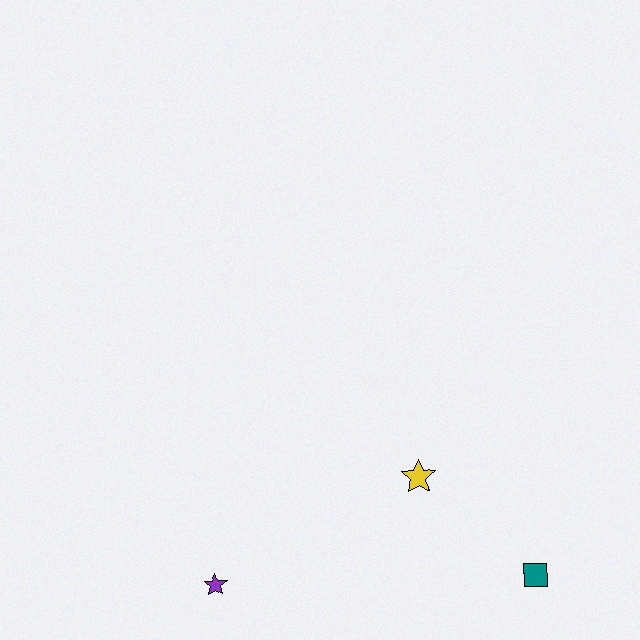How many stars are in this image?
There are 2 stars.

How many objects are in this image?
There are 3 objects.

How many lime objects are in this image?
There are no lime objects.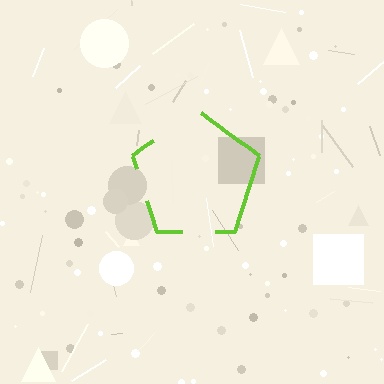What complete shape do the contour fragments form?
The contour fragments form a pentagon.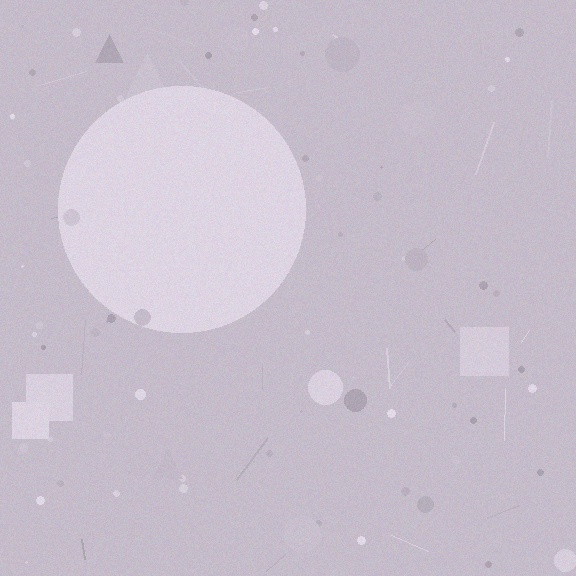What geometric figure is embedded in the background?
A circle is embedded in the background.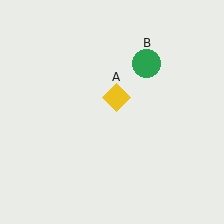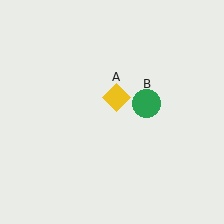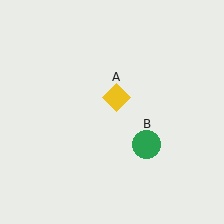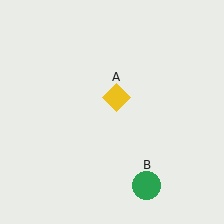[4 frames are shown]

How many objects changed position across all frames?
1 object changed position: green circle (object B).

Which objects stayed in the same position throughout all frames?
Yellow diamond (object A) remained stationary.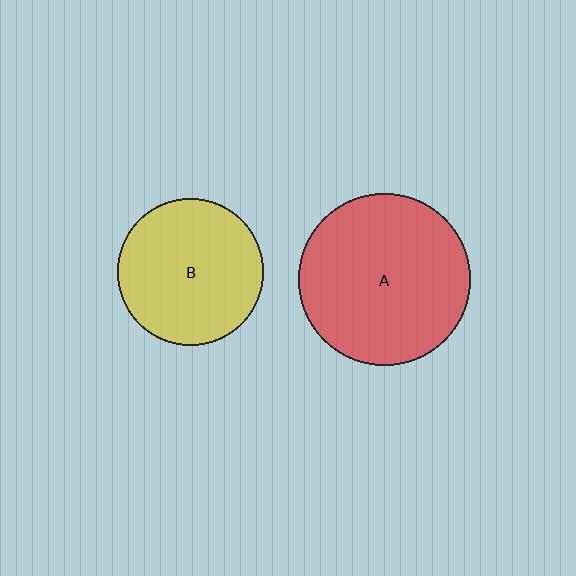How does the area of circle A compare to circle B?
Approximately 1.4 times.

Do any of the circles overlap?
No, none of the circles overlap.